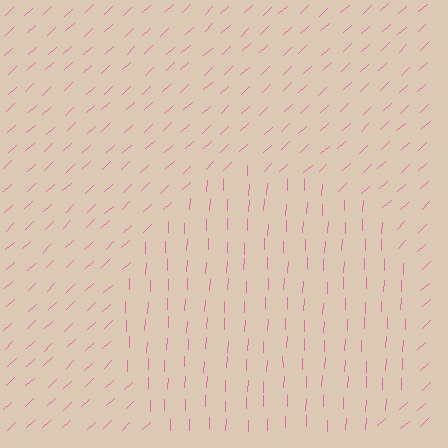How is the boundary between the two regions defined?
The boundary is defined purely by a change in line orientation (approximately 45 degrees difference). All lines are the same color and thickness.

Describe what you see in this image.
The image is filled with small pink line segments. A circle region in the image has lines oriented differently from the surrounding lines, creating a visible texture boundary.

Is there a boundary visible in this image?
Yes, there is a texture boundary formed by a change in line orientation.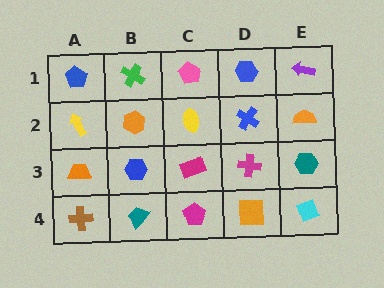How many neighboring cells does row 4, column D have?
3.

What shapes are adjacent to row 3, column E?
An orange semicircle (row 2, column E), a cyan diamond (row 4, column E), a magenta cross (row 3, column D).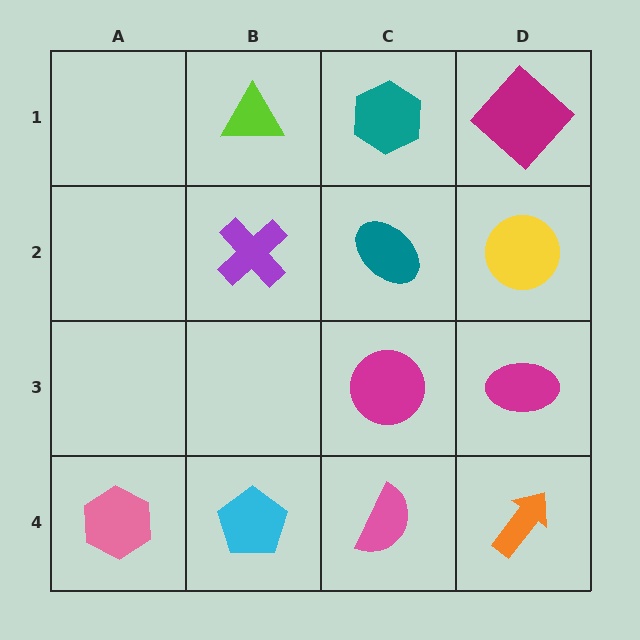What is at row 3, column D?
A magenta ellipse.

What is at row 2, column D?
A yellow circle.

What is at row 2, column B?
A purple cross.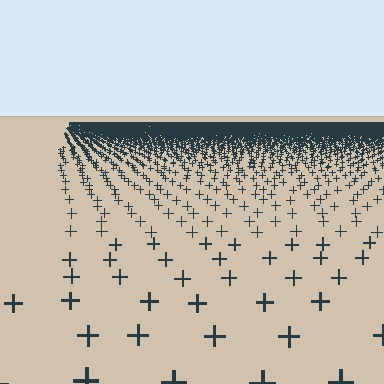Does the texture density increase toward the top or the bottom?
Density increases toward the top.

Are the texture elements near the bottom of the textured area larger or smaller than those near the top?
Larger. Near the bottom, elements are closer to the viewer and appear at a bigger on-screen size.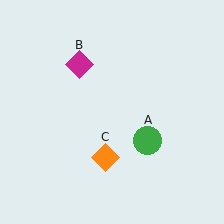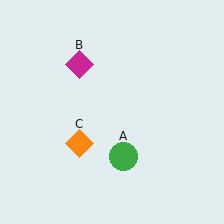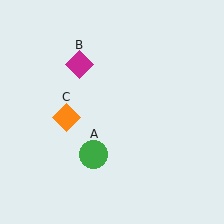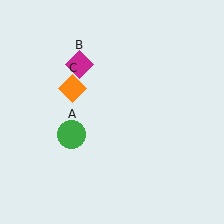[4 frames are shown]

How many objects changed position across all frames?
2 objects changed position: green circle (object A), orange diamond (object C).